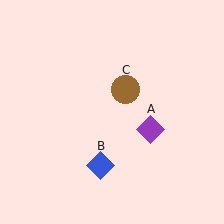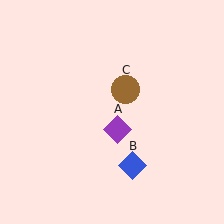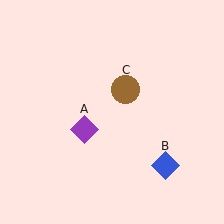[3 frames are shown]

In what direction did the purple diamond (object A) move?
The purple diamond (object A) moved left.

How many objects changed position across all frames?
2 objects changed position: purple diamond (object A), blue diamond (object B).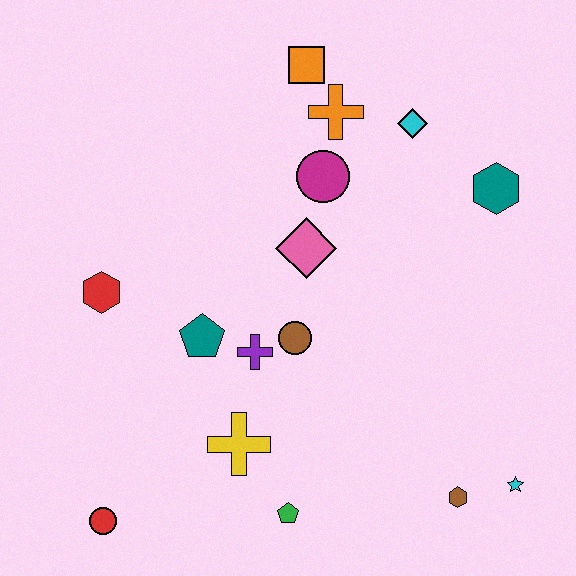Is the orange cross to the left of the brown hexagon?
Yes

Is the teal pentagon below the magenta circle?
Yes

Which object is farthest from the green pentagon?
The orange square is farthest from the green pentagon.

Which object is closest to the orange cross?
The orange square is closest to the orange cross.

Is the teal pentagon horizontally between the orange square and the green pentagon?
No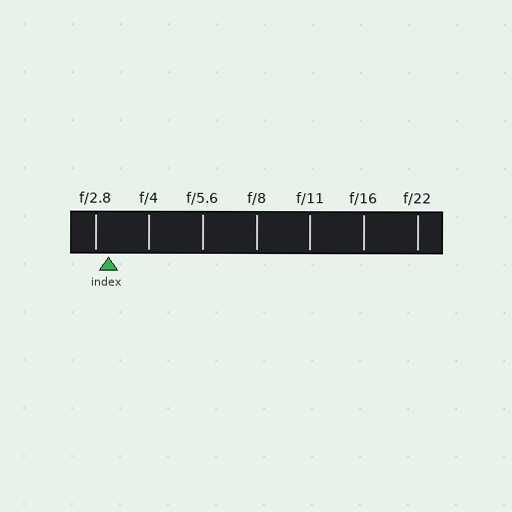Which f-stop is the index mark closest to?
The index mark is closest to f/2.8.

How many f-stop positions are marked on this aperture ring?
There are 7 f-stop positions marked.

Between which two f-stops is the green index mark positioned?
The index mark is between f/2.8 and f/4.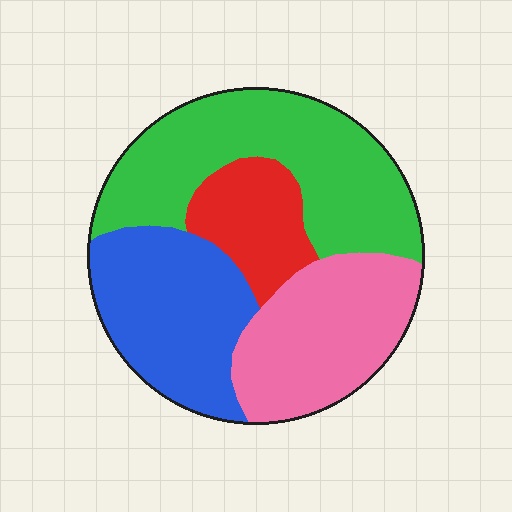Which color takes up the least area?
Red, at roughly 15%.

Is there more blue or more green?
Green.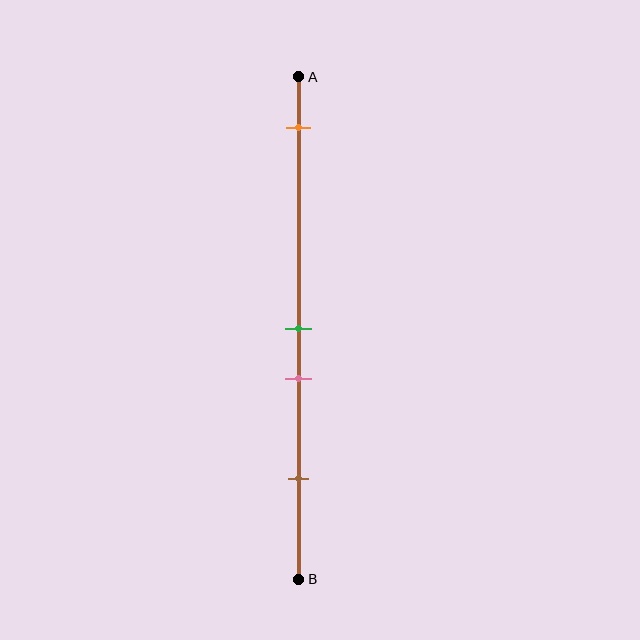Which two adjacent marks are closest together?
The green and pink marks are the closest adjacent pair.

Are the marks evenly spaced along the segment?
No, the marks are not evenly spaced.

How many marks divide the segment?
There are 4 marks dividing the segment.